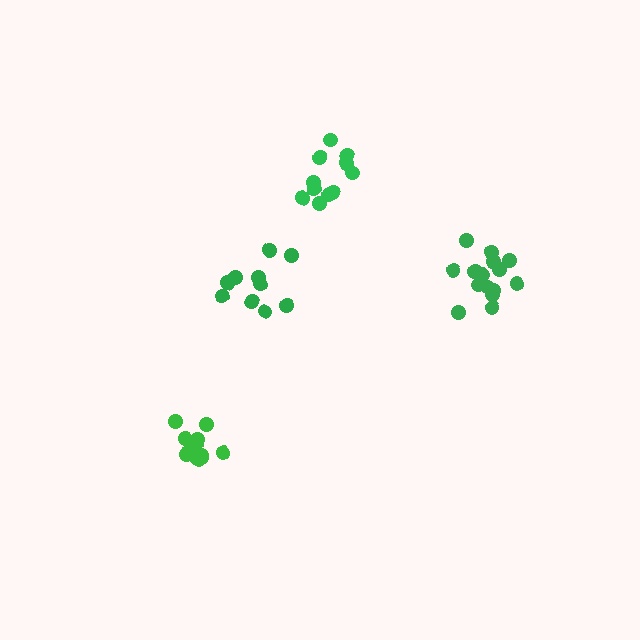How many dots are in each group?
Group 1: 11 dots, Group 2: 11 dots, Group 3: 15 dots, Group 4: 13 dots (50 total).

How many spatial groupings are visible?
There are 4 spatial groupings.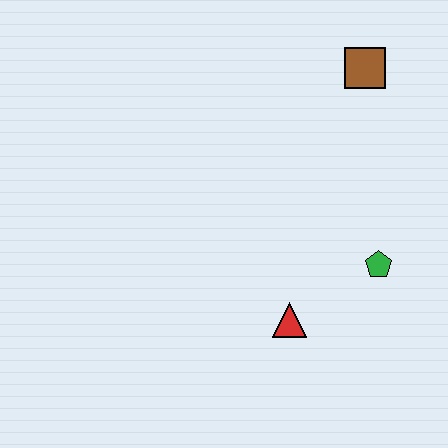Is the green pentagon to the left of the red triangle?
No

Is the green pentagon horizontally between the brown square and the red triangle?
No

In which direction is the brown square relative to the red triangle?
The brown square is above the red triangle.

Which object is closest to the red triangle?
The green pentagon is closest to the red triangle.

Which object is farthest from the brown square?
The red triangle is farthest from the brown square.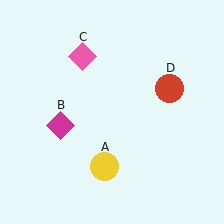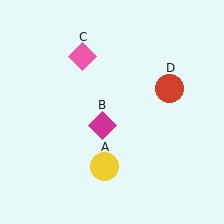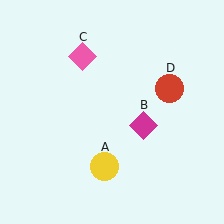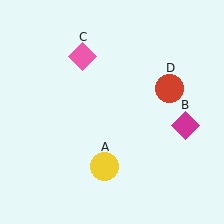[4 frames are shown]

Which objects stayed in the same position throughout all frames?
Yellow circle (object A) and pink diamond (object C) and red circle (object D) remained stationary.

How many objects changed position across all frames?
1 object changed position: magenta diamond (object B).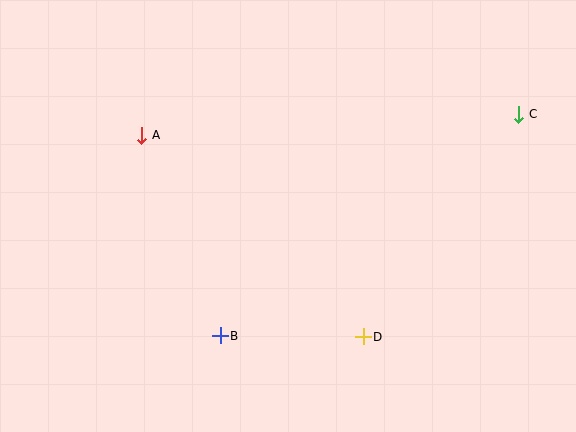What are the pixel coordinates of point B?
Point B is at (220, 336).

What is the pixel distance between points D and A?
The distance between D and A is 300 pixels.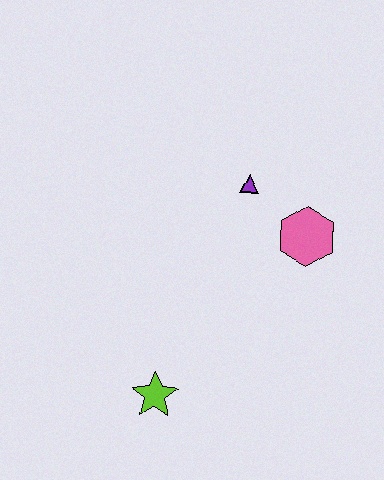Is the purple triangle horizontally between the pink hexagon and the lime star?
Yes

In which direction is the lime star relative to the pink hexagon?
The lime star is below the pink hexagon.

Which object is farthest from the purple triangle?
The lime star is farthest from the purple triangle.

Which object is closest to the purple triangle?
The pink hexagon is closest to the purple triangle.